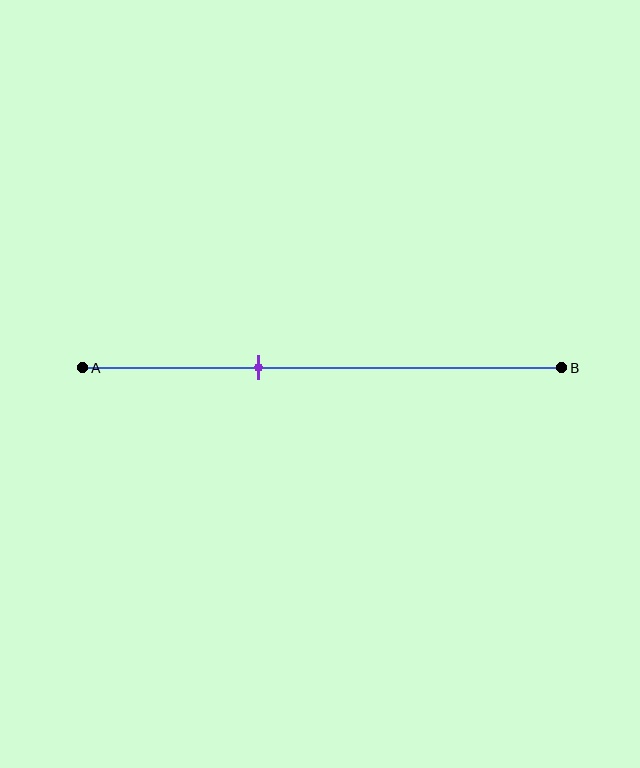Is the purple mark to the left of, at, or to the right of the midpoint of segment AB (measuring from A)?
The purple mark is to the left of the midpoint of segment AB.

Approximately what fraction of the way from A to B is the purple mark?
The purple mark is approximately 35% of the way from A to B.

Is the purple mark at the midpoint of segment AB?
No, the mark is at about 35% from A, not at the 50% midpoint.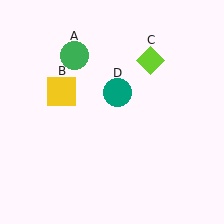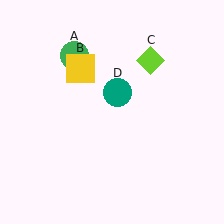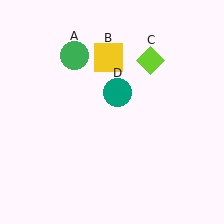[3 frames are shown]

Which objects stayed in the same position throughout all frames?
Green circle (object A) and lime diamond (object C) and teal circle (object D) remained stationary.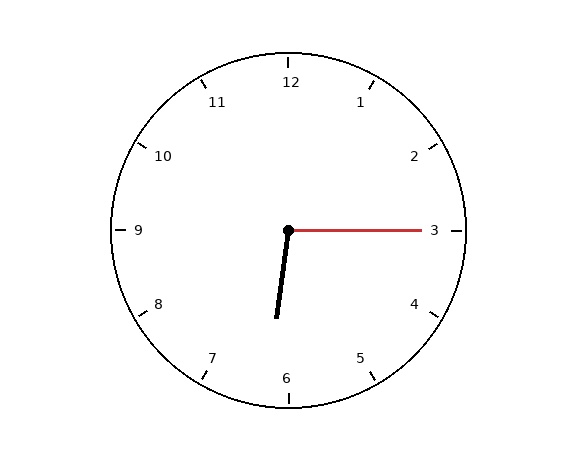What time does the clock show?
6:15.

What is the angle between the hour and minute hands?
Approximately 98 degrees.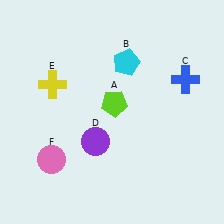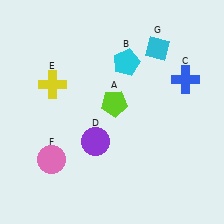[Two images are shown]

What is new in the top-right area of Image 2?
A cyan diamond (G) was added in the top-right area of Image 2.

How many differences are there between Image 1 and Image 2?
There is 1 difference between the two images.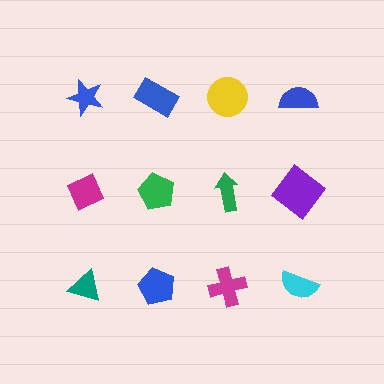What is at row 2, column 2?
A green pentagon.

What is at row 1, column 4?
A blue semicircle.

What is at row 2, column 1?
A magenta diamond.